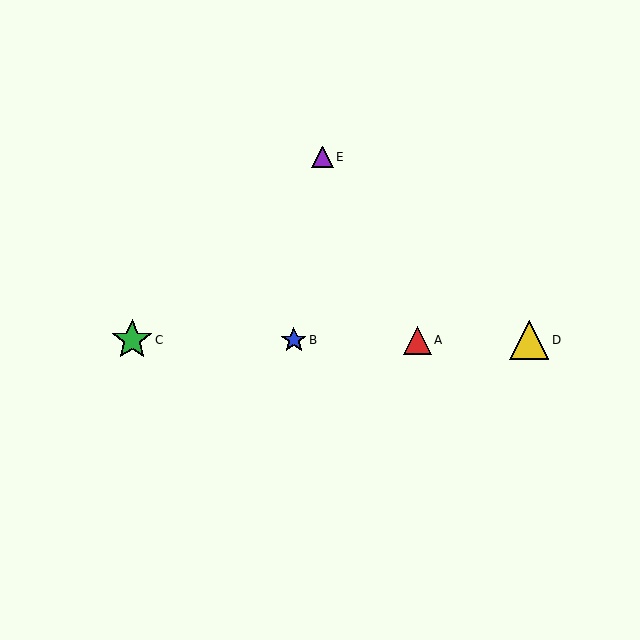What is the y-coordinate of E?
Object E is at y≈157.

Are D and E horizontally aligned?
No, D is at y≈340 and E is at y≈157.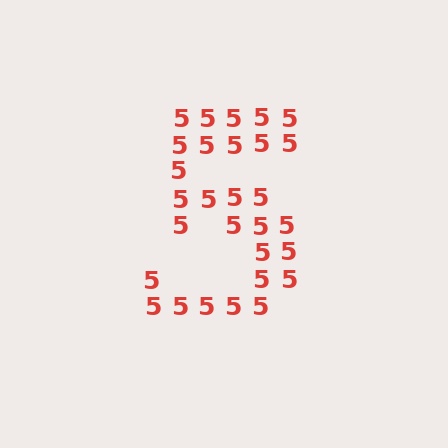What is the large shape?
The large shape is the digit 5.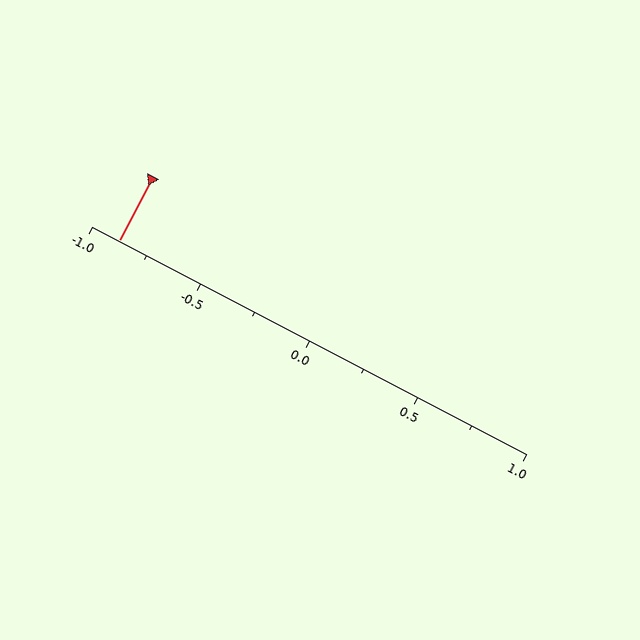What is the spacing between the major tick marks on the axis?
The major ticks are spaced 0.5 apart.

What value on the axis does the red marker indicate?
The marker indicates approximately -0.88.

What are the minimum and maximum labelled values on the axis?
The axis runs from -1.0 to 1.0.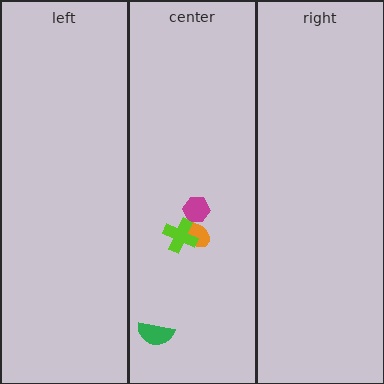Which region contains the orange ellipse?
The center region.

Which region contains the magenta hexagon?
The center region.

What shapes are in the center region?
The green semicircle, the magenta hexagon, the orange ellipse, the lime cross.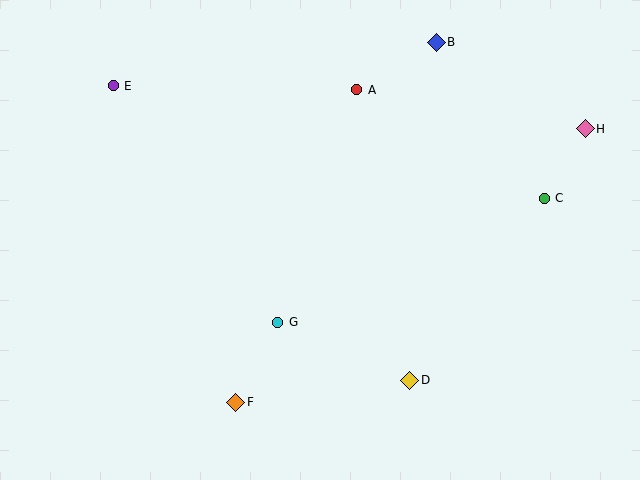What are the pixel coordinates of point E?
Point E is at (113, 86).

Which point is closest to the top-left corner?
Point E is closest to the top-left corner.